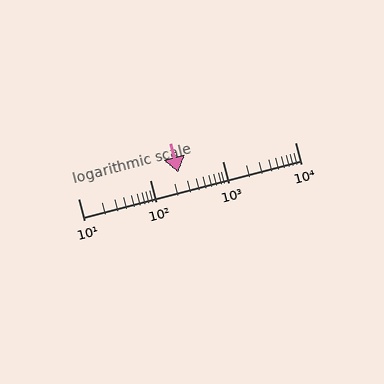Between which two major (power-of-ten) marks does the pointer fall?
The pointer is between 100 and 1000.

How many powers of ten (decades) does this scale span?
The scale spans 3 decades, from 10 to 10000.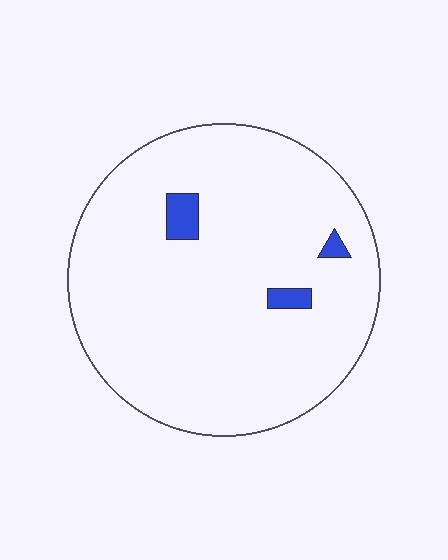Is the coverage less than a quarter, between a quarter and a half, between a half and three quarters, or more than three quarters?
Less than a quarter.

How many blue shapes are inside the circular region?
3.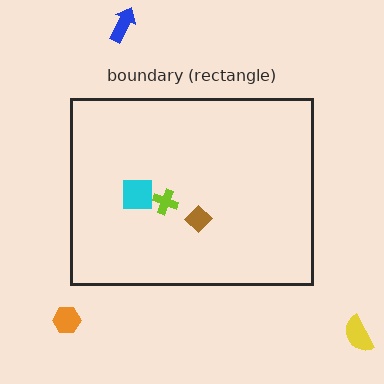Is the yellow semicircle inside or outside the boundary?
Outside.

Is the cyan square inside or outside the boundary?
Inside.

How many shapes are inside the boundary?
3 inside, 3 outside.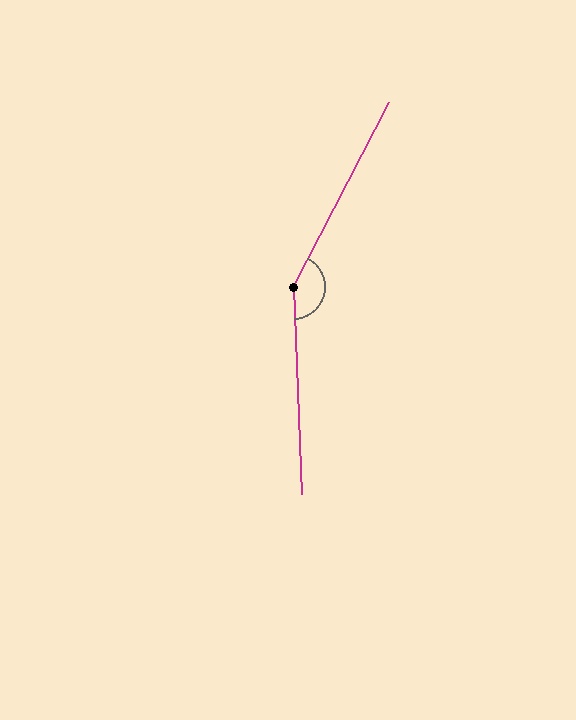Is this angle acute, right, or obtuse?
It is obtuse.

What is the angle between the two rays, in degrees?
Approximately 150 degrees.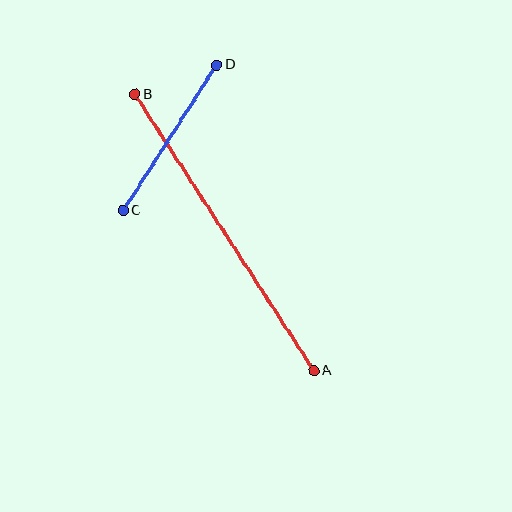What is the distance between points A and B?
The distance is approximately 329 pixels.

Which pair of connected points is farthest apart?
Points A and B are farthest apart.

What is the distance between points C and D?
The distance is approximately 173 pixels.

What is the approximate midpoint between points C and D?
The midpoint is at approximately (170, 138) pixels.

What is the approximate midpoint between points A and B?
The midpoint is at approximately (224, 232) pixels.